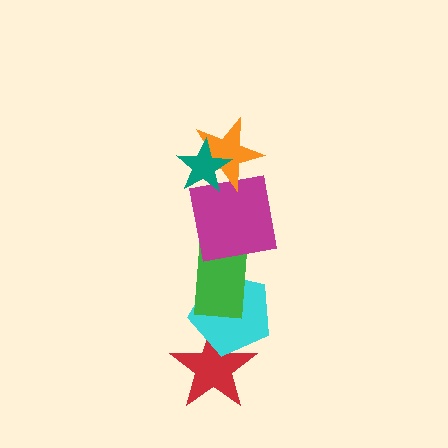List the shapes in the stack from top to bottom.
From top to bottom: the teal star, the orange star, the magenta square, the green rectangle, the cyan pentagon, the red star.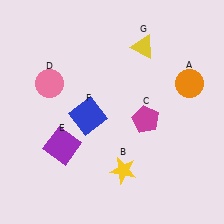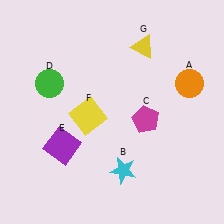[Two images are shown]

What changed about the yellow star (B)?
In Image 1, B is yellow. In Image 2, it changed to cyan.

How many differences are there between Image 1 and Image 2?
There are 3 differences between the two images.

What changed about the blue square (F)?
In Image 1, F is blue. In Image 2, it changed to yellow.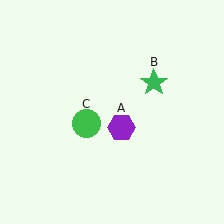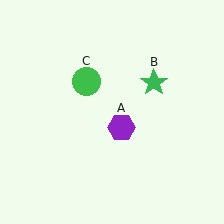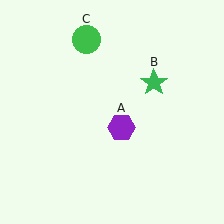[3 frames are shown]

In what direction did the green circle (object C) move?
The green circle (object C) moved up.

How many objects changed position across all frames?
1 object changed position: green circle (object C).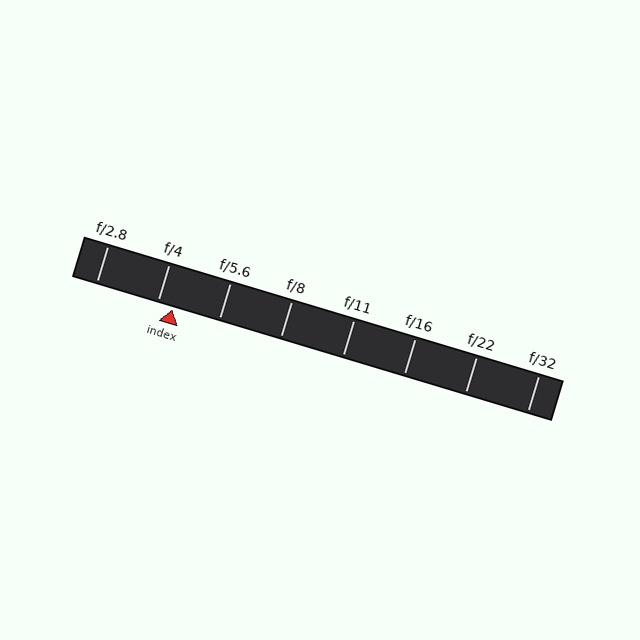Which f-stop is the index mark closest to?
The index mark is closest to f/4.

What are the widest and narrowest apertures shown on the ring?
The widest aperture shown is f/2.8 and the narrowest is f/32.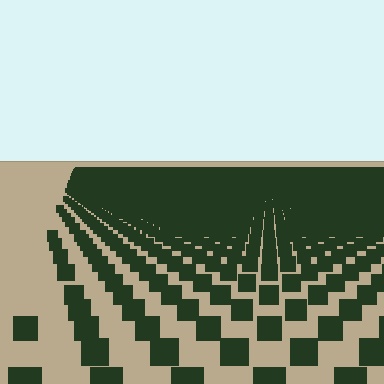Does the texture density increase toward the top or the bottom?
Density increases toward the top.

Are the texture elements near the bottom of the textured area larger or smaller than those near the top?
Larger. Near the bottom, elements are closer to the viewer and appear at a bigger on-screen size.